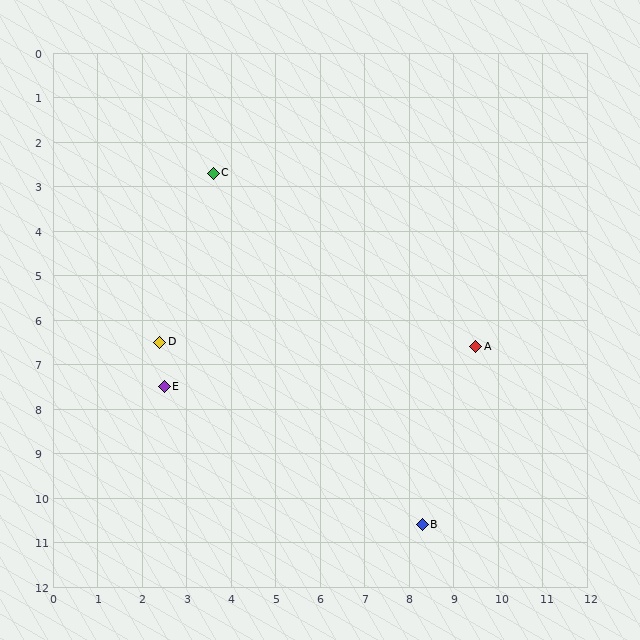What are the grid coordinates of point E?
Point E is at approximately (2.5, 7.5).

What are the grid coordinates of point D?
Point D is at approximately (2.4, 6.5).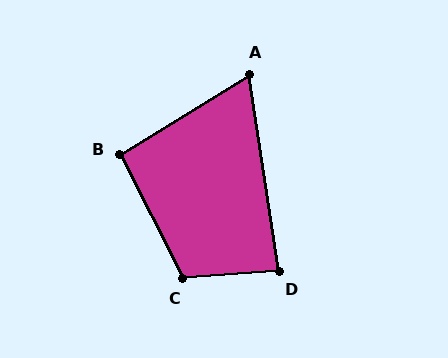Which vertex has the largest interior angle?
C, at approximately 113 degrees.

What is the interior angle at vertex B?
Approximately 94 degrees (approximately right).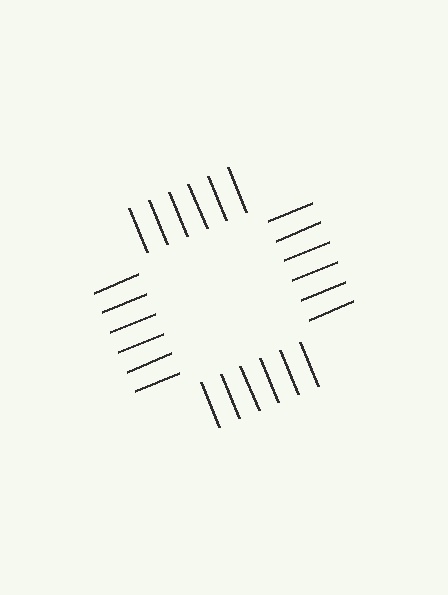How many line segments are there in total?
24 — 6 along each of the 4 edges.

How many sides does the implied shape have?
4 sides — the line-ends trace a square.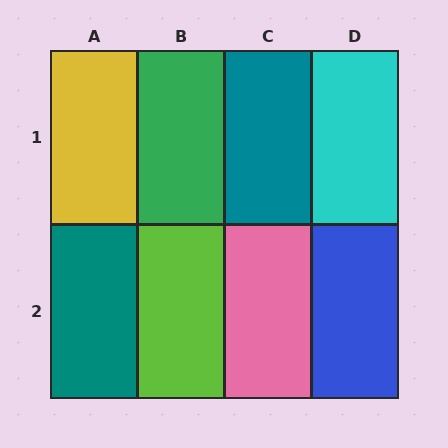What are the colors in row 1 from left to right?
Yellow, green, teal, cyan.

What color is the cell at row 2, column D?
Blue.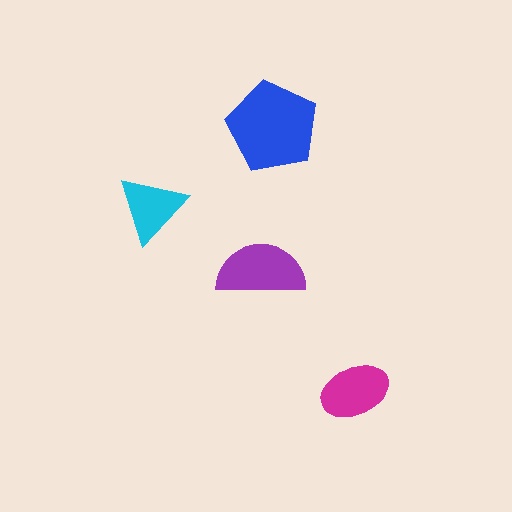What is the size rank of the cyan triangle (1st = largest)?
4th.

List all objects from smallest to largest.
The cyan triangle, the magenta ellipse, the purple semicircle, the blue pentagon.